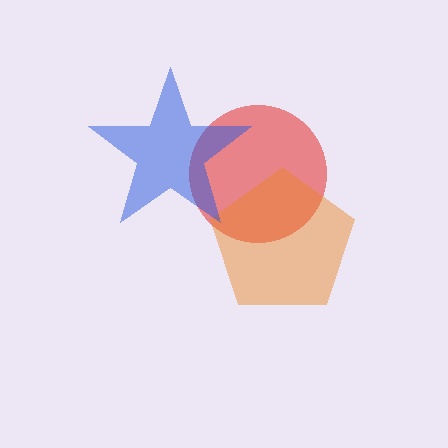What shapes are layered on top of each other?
The layered shapes are: a red circle, an orange pentagon, a blue star.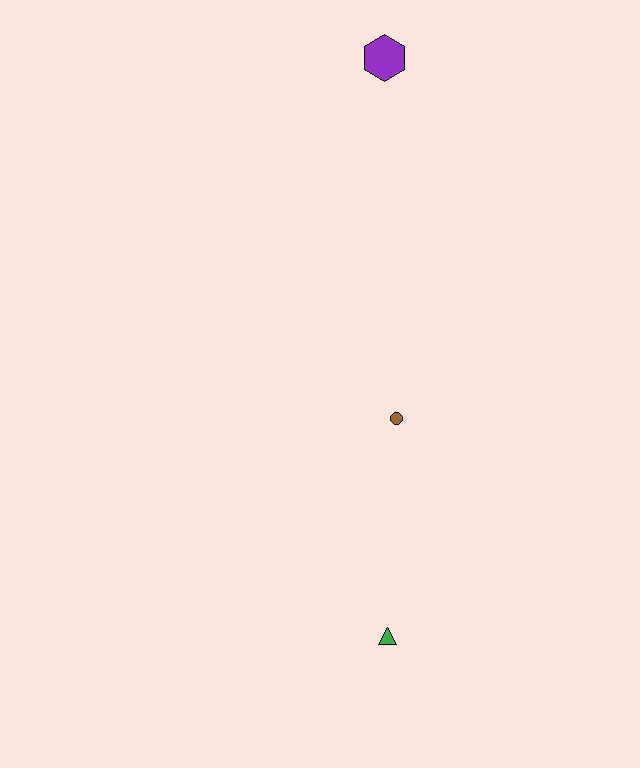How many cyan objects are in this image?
There are no cyan objects.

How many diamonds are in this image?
There are no diamonds.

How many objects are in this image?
There are 3 objects.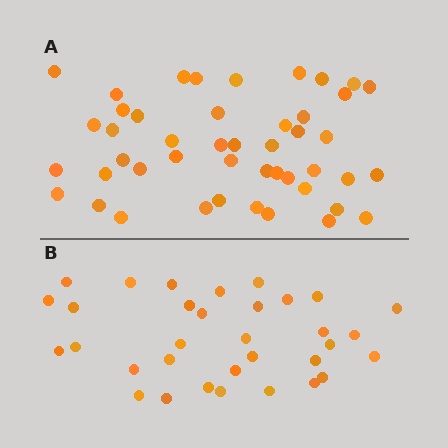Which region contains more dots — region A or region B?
Region A (the top region) has more dots.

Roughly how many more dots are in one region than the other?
Region A has approximately 15 more dots than region B.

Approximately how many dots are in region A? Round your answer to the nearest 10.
About 50 dots. (The exact count is 46, which rounds to 50.)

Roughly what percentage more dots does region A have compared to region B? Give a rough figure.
About 40% more.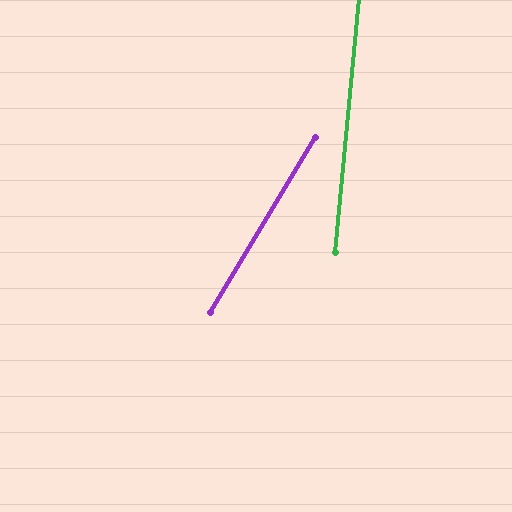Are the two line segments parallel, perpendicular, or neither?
Neither parallel nor perpendicular — they differ by about 25°.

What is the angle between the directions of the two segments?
Approximately 25 degrees.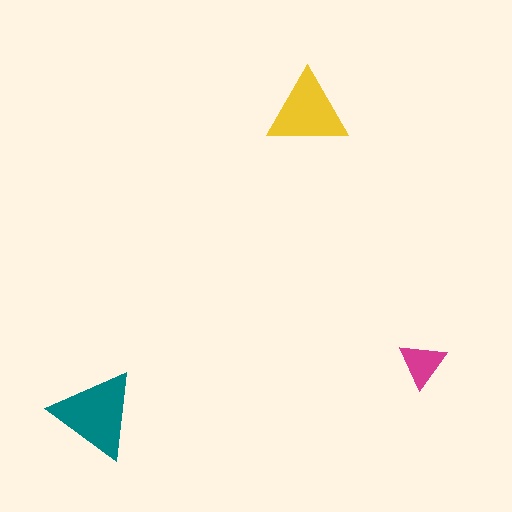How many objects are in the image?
There are 3 objects in the image.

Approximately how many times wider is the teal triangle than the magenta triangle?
About 2 times wider.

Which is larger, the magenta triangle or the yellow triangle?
The yellow one.